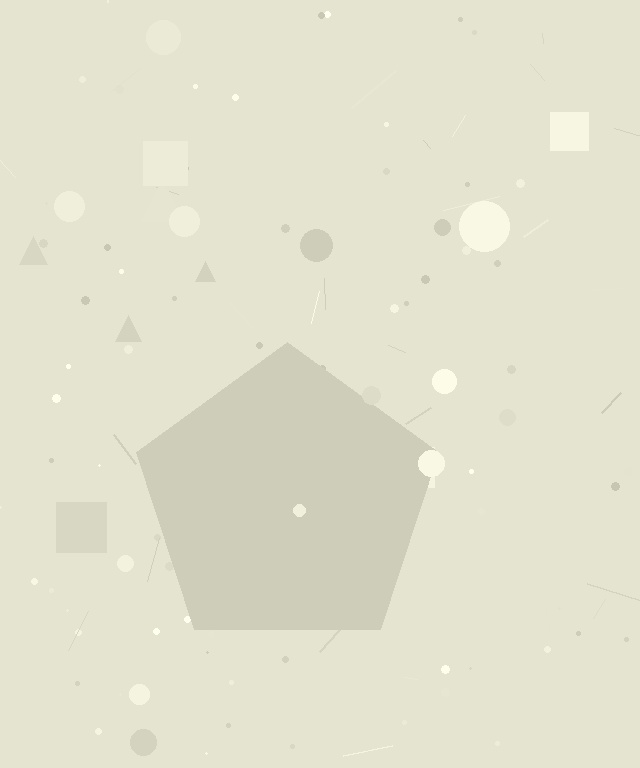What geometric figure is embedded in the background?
A pentagon is embedded in the background.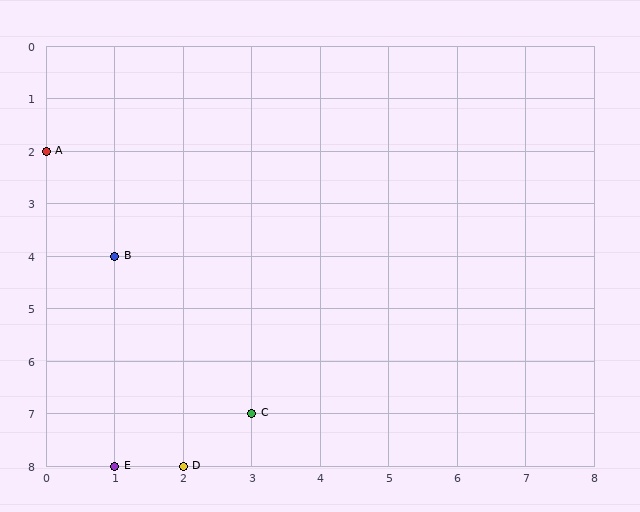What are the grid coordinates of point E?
Point E is at grid coordinates (1, 8).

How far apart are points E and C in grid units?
Points E and C are 2 columns and 1 row apart (about 2.2 grid units diagonally).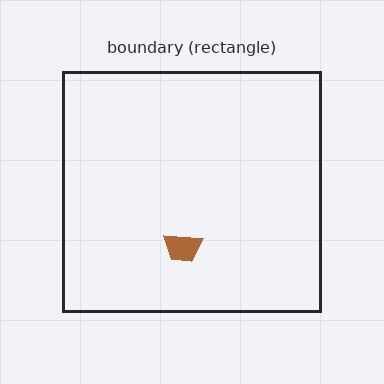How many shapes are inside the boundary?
1 inside, 0 outside.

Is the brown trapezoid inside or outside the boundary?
Inside.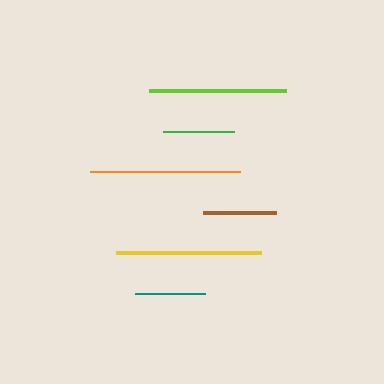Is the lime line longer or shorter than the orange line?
The orange line is longer than the lime line.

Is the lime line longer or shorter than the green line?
The lime line is longer than the green line.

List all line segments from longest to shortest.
From longest to shortest: orange, yellow, lime, brown, green, teal.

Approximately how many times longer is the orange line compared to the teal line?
The orange line is approximately 2.2 times the length of the teal line.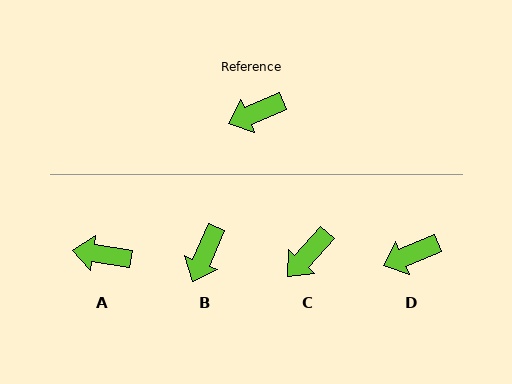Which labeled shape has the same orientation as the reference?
D.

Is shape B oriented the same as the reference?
No, it is off by about 43 degrees.